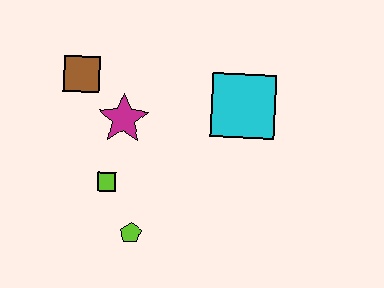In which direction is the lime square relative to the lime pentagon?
The lime square is above the lime pentagon.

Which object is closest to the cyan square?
The magenta star is closest to the cyan square.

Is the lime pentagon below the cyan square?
Yes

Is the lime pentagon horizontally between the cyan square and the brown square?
Yes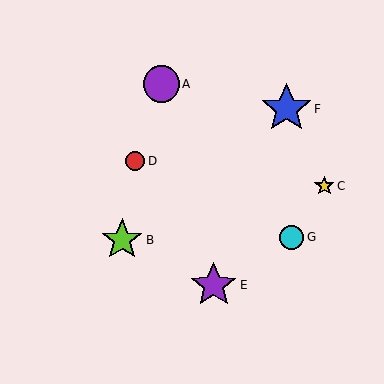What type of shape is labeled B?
Shape B is a lime star.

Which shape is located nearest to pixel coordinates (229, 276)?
The purple star (labeled E) at (214, 285) is nearest to that location.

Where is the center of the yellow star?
The center of the yellow star is at (324, 186).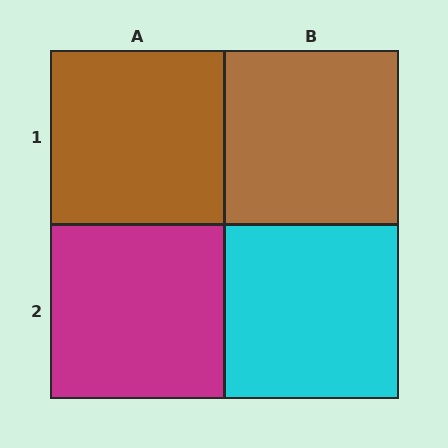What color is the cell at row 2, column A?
Magenta.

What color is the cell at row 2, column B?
Cyan.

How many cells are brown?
2 cells are brown.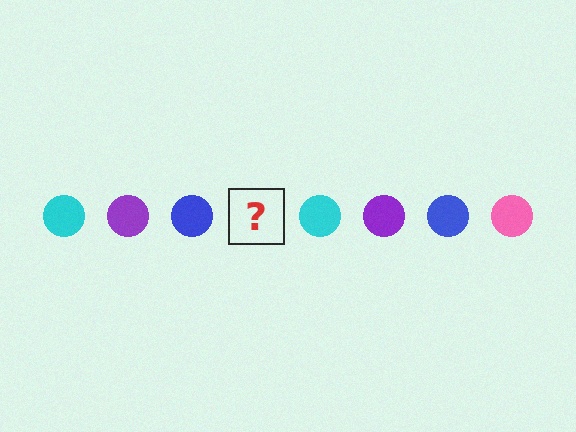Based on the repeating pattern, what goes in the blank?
The blank should be a pink circle.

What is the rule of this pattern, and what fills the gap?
The rule is that the pattern cycles through cyan, purple, blue, pink circles. The gap should be filled with a pink circle.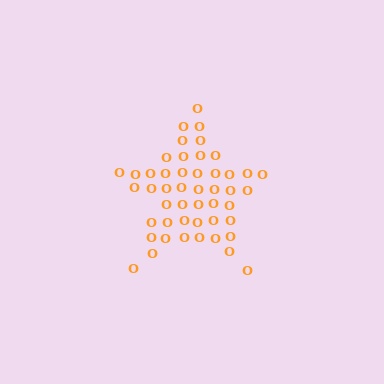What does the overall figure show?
The overall figure shows a star.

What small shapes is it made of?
It is made of small letter O's.